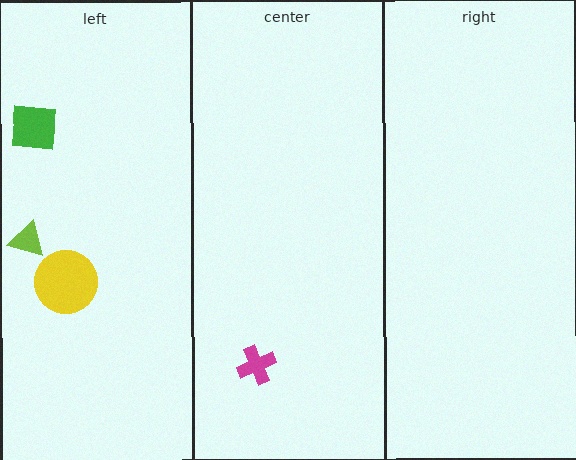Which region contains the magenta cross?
The center region.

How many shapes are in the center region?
1.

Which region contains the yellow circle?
The left region.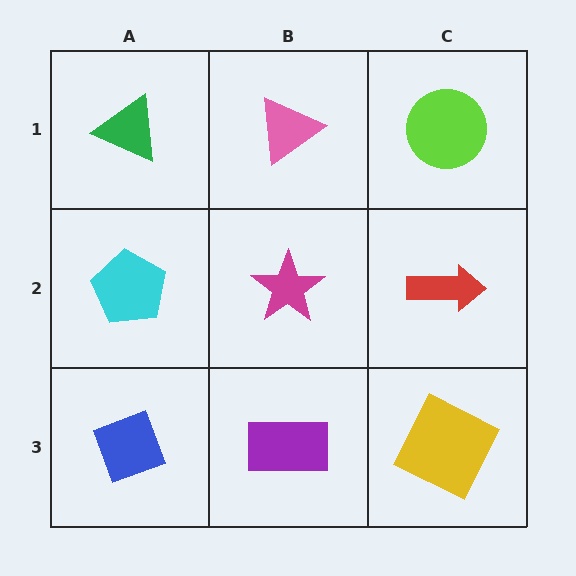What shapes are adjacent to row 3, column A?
A cyan pentagon (row 2, column A), a purple rectangle (row 3, column B).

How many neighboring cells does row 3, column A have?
2.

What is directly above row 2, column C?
A lime circle.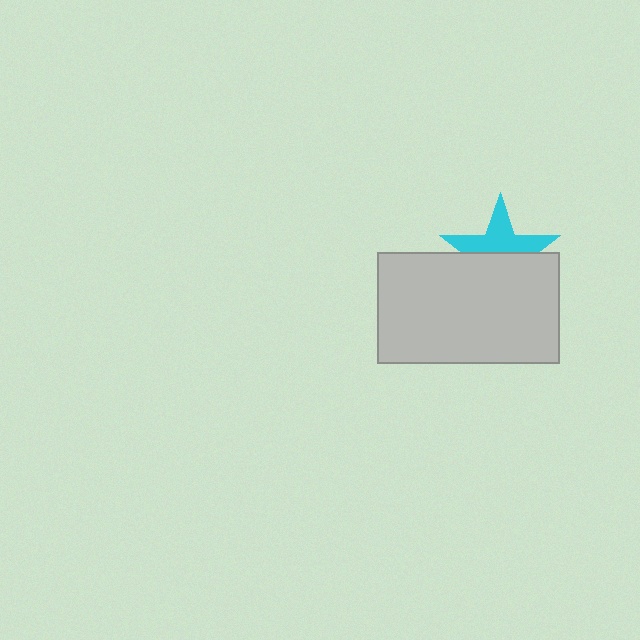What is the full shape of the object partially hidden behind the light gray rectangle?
The partially hidden object is a cyan star.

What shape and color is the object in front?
The object in front is a light gray rectangle.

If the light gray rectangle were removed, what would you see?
You would see the complete cyan star.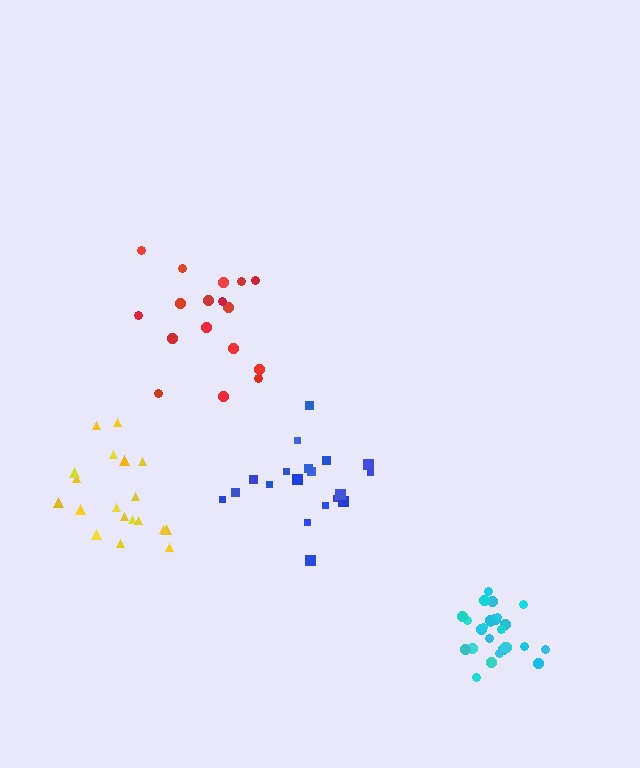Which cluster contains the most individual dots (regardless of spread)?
Cyan (26).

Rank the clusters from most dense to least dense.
cyan, yellow, blue, red.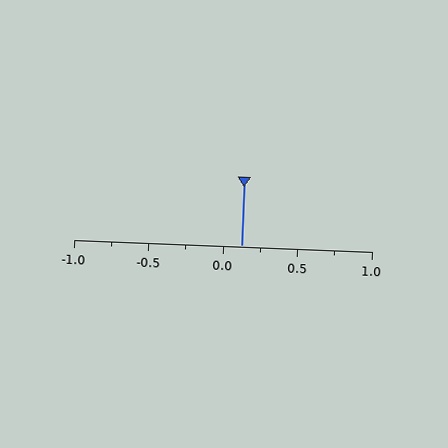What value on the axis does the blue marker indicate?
The marker indicates approximately 0.12.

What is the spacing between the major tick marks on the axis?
The major ticks are spaced 0.5 apart.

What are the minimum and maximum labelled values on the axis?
The axis runs from -1.0 to 1.0.